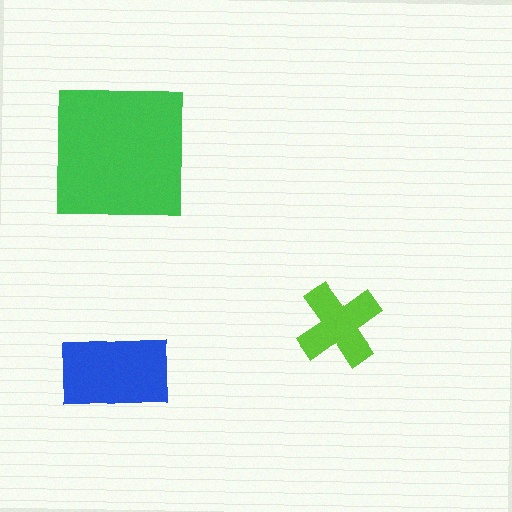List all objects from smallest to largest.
The lime cross, the blue rectangle, the green square.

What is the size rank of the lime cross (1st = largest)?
3rd.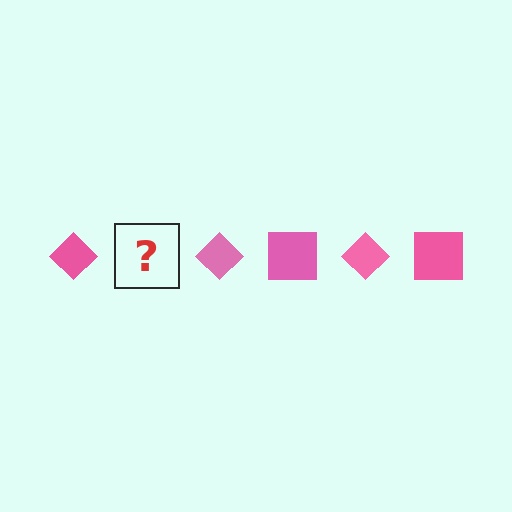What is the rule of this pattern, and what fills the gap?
The rule is that the pattern cycles through diamond, square shapes in pink. The gap should be filled with a pink square.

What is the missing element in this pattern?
The missing element is a pink square.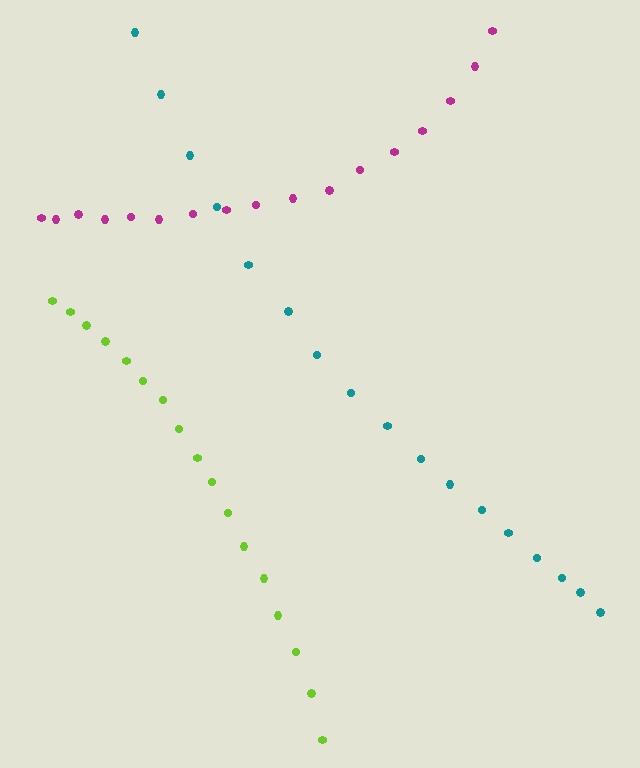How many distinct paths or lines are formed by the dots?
There are 3 distinct paths.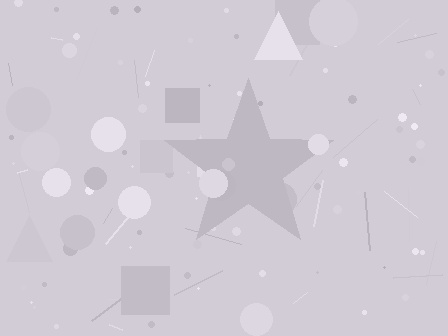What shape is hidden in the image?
A star is hidden in the image.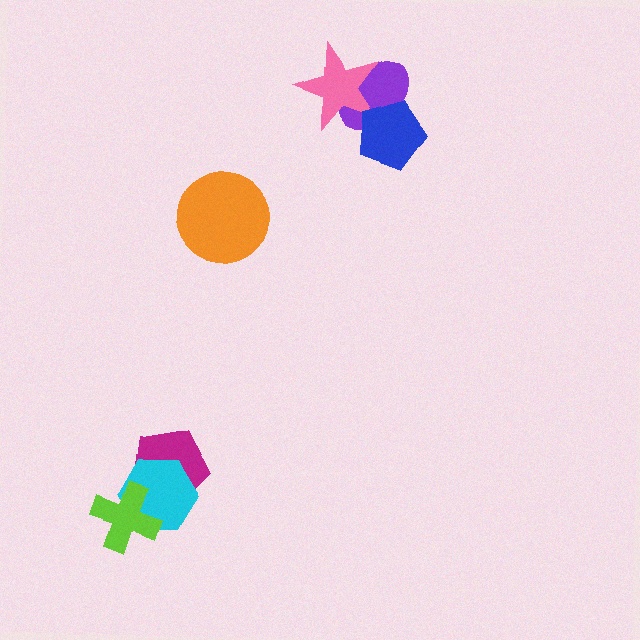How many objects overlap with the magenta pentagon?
2 objects overlap with the magenta pentagon.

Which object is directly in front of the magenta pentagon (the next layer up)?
The cyan hexagon is directly in front of the magenta pentagon.